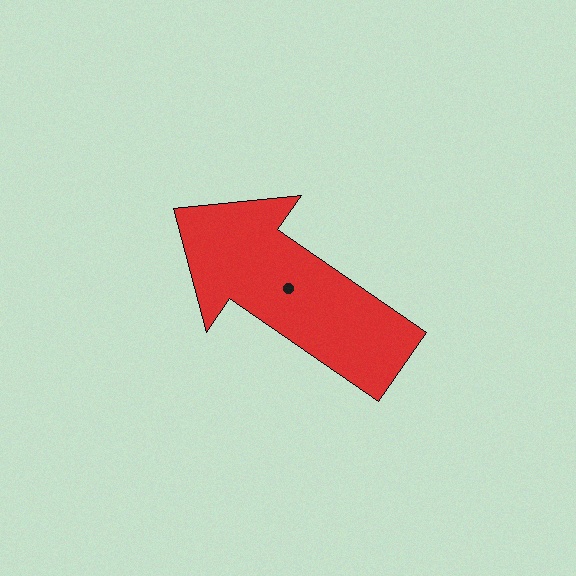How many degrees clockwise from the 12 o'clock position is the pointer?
Approximately 305 degrees.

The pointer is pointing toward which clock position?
Roughly 10 o'clock.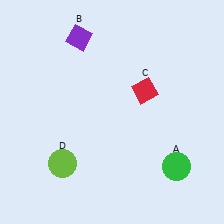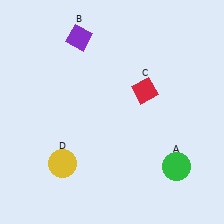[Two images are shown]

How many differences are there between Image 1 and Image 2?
There is 1 difference between the two images.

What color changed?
The circle (D) changed from lime in Image 1 to yellow in Image 2.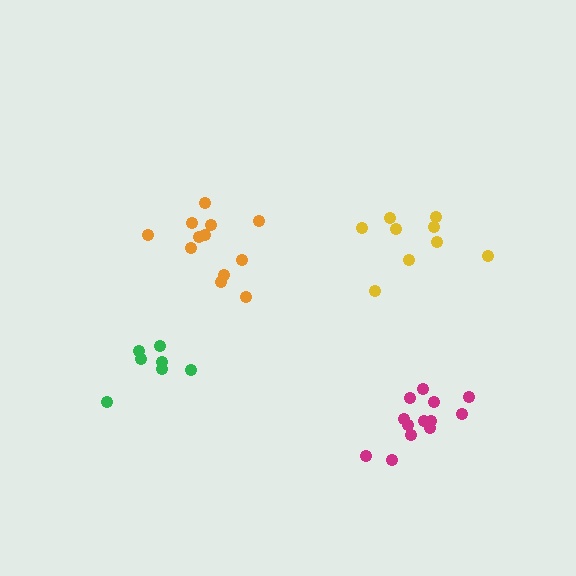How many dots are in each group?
Group 1: 7 dots, Group 2: 12 dots, Group 3: 9 dots, Group 4: 13 dots (41 total).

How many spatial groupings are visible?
There are 4 spatial groupings.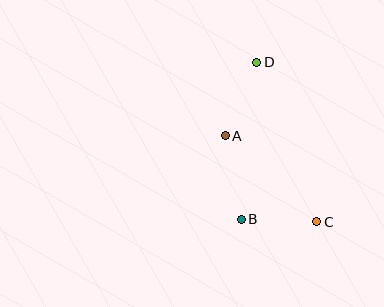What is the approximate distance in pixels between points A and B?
The distance between A and B is approximately 85 pixels.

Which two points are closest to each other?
Points B and C are closest to each other.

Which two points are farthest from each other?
Points C and D are farthest from each other.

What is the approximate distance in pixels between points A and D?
The distance between A and D is approximately 80 pixels.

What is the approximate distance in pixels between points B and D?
The distance between B and D is approximately 157 pixels.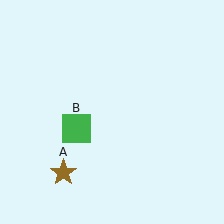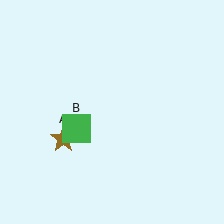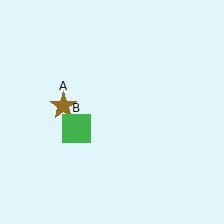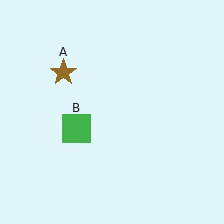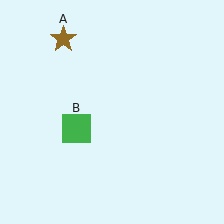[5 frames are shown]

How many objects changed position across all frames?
1 object changed position: brown star (object A).